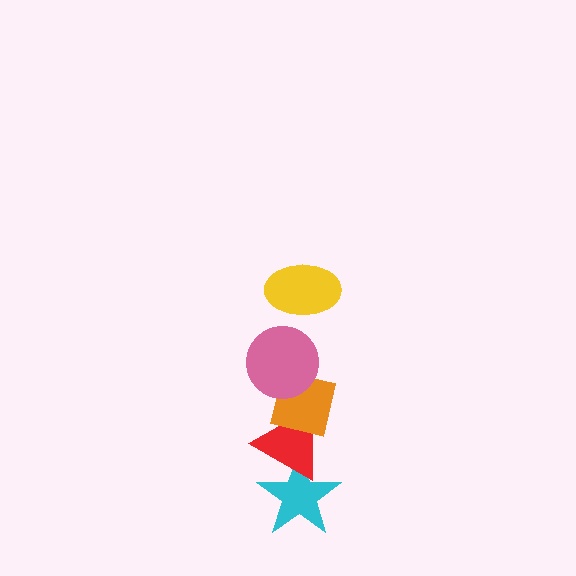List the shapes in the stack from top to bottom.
From top to bottom: the yellow ellipse, the pink circle, the orange square, the red triangle, the cyan star.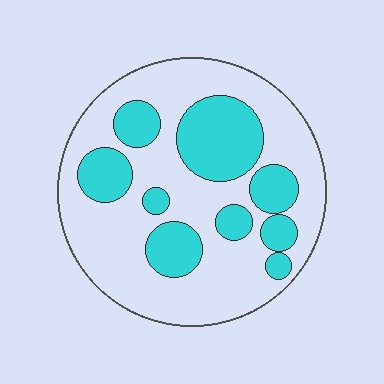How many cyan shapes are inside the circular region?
9.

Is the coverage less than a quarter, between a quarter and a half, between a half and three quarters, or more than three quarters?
Between a quarter and a half.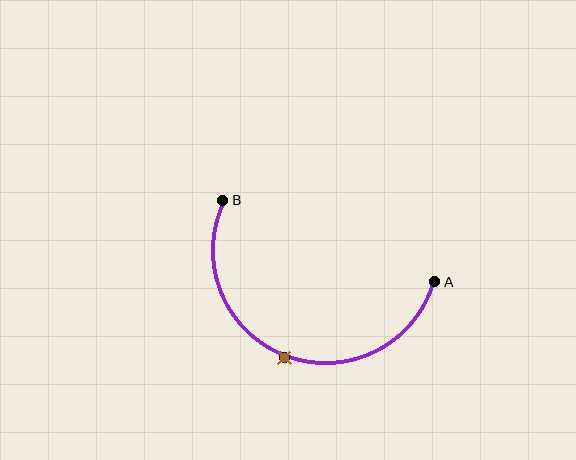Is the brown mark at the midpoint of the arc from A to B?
Yes. The brown mark lies on the arc at equal arc-length from both A and B — it is the arc midpoint.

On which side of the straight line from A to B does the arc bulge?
The arc bulges below the straight line connecting A and B.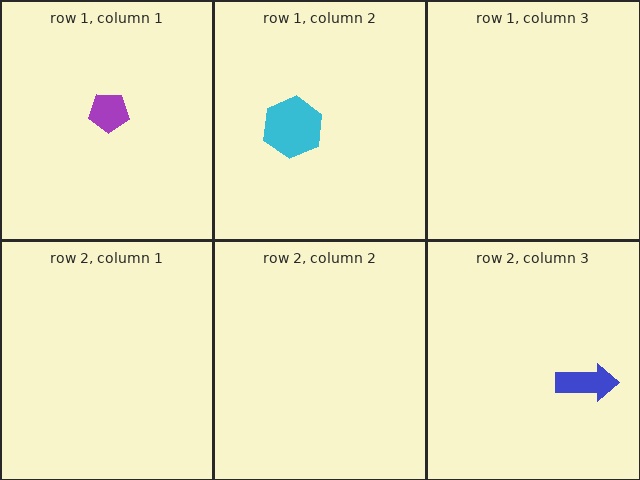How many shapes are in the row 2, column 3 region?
1.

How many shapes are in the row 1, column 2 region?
1.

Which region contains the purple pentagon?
The row 1, column 1 region.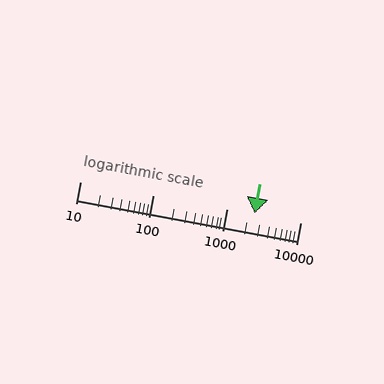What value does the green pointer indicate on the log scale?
The pointer indicates approximately 2400.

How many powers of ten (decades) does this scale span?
The scale spans 3 decades, from 10 to 10000.